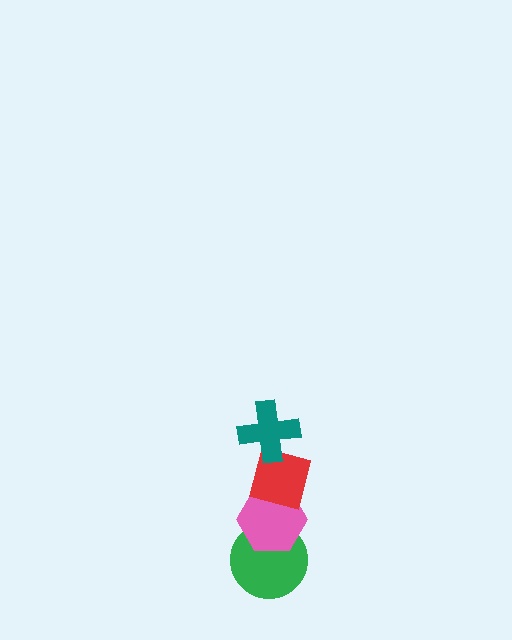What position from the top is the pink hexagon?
The pink hexagon is 3rd from the top.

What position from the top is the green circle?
The green circle is 4th from the top.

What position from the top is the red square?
The red square is 2nd from the top.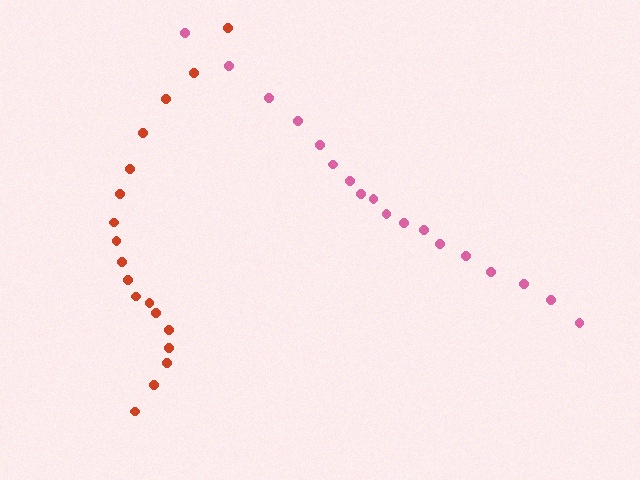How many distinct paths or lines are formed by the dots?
There are 2 distinct paths.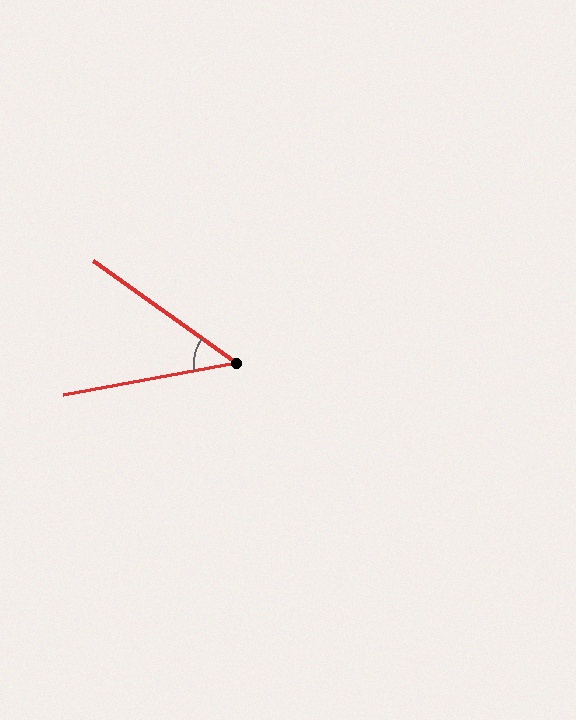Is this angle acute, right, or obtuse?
It is acute.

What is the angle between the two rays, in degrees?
Approximately 46 degrees.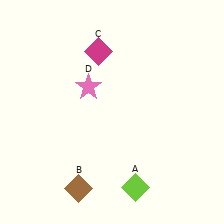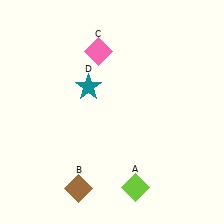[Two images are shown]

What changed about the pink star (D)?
In Image 1, D is pink. In Image 2, it changed to teal.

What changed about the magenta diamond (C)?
In Image 1, C is magenta. In Image 2, it changed to pink.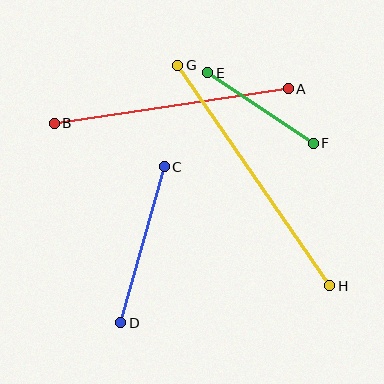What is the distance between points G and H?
The distance is approximately 268 pixels.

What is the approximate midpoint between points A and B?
The midpoint is at approximately (171, 106) pixels.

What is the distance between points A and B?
The distance is approximately 237 pixels.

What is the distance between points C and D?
The distance is approximately 162 pixels.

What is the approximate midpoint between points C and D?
The midpoint is at approximately (143, 245) pixels.